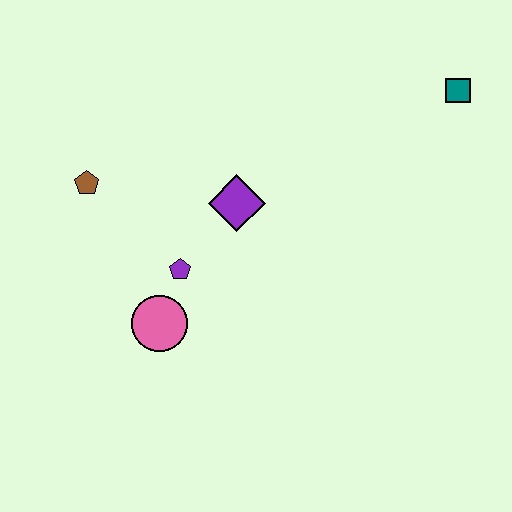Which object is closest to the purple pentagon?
The pink circle is closest to the purple pentagon.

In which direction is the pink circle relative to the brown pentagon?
The pink circle is below the brown pentagon.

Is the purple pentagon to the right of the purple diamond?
No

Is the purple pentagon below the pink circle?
No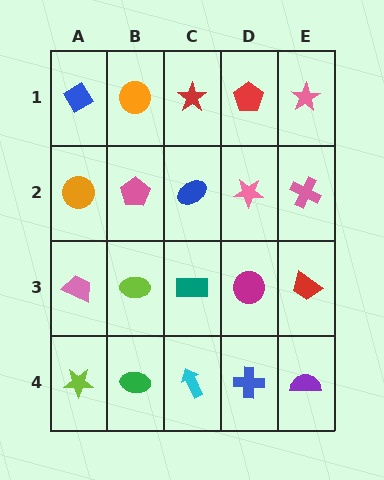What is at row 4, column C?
A cyan arrow.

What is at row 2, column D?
A pink star.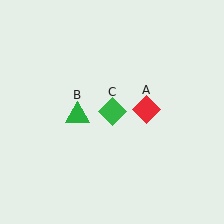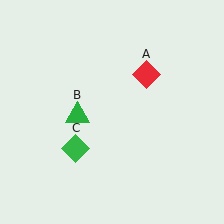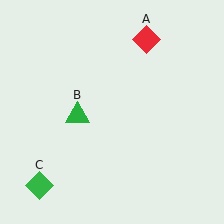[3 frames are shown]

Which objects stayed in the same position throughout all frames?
Green triangle (object B) remained stationary.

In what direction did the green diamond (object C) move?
The green diamond (object C) moved down and to the left.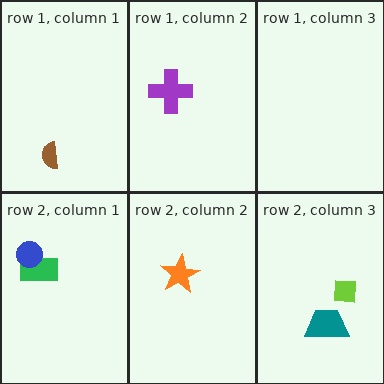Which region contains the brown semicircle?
The row 1, column 1 region.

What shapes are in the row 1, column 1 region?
The brown semicircle.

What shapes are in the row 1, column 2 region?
The purple cross.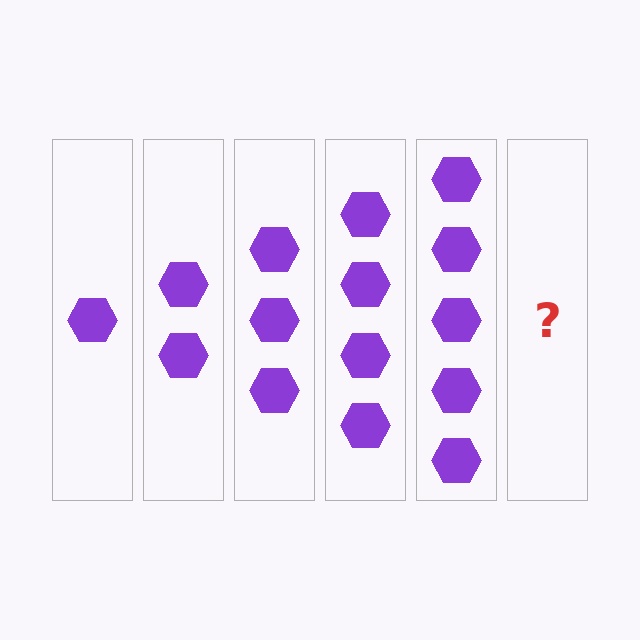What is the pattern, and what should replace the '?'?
The pattern is that each step adds one more hexagon. The '?' should be 6 hexagons.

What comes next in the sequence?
The next element should be 6 hexagons.